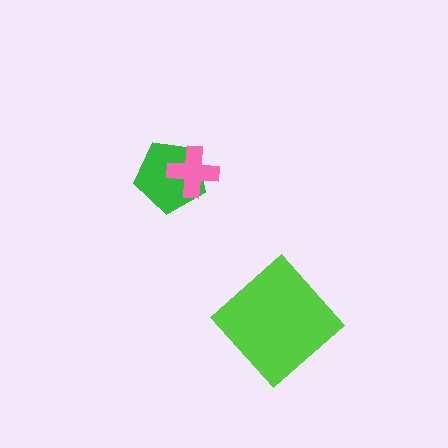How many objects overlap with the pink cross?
1 object overlaps with the pink cross.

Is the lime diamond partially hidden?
No, no other shape covers it.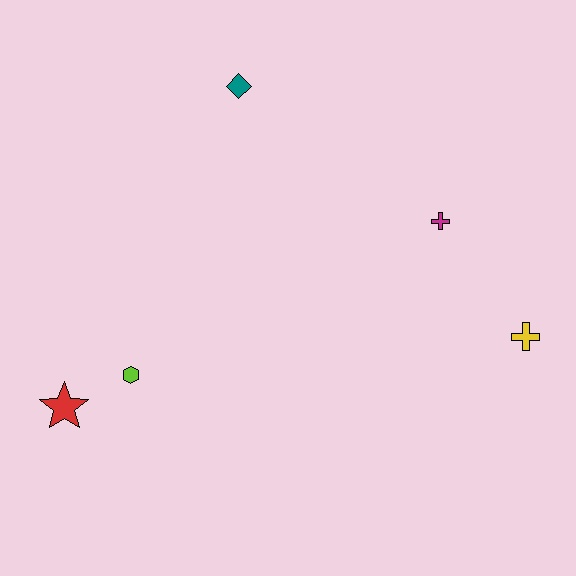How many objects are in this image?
There are 5 objects.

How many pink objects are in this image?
There are no pink objects.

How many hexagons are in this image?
There is 1 hexagon.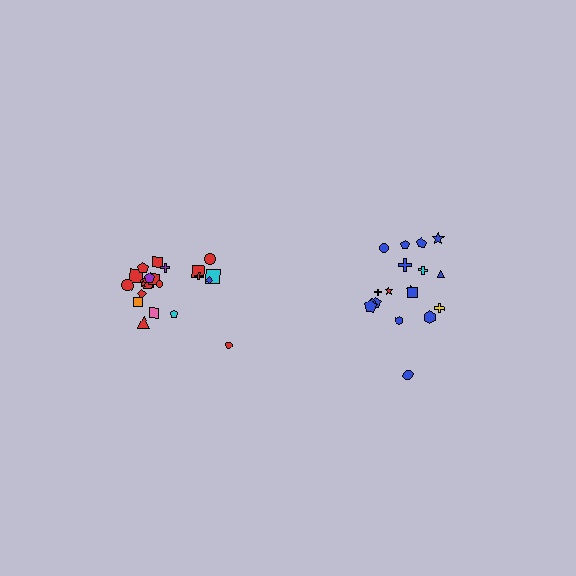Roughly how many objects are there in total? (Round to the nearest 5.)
Roughly 40 objects in total.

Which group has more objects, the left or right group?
The left group.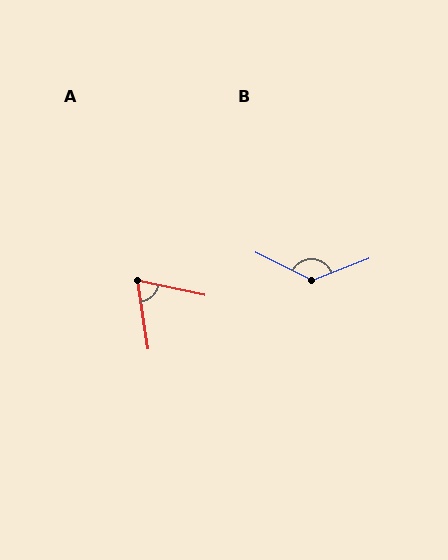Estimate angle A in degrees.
Approximately 69 degrees.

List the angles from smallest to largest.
A (69°), B (133°).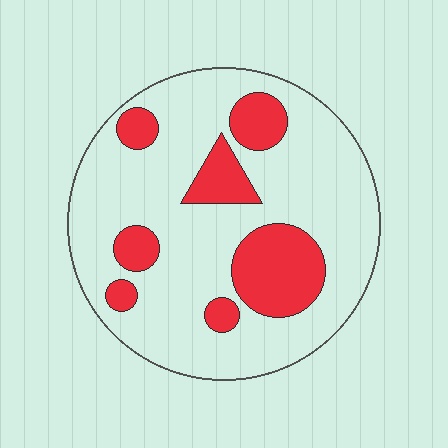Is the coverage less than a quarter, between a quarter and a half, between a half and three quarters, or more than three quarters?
Less than a quarter.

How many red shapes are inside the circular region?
7.